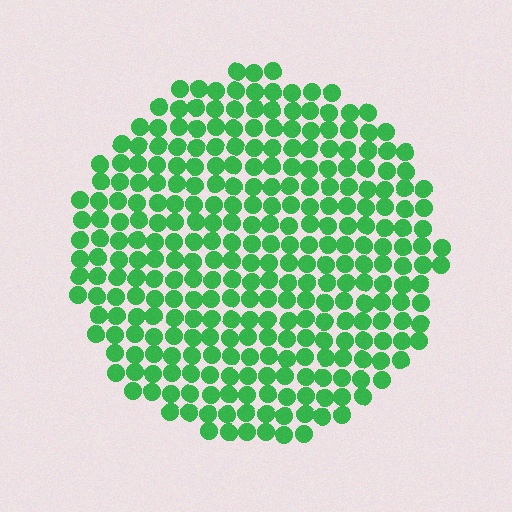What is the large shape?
The large shape is a circle.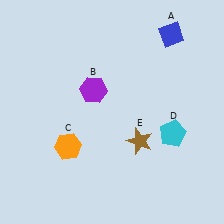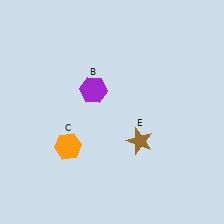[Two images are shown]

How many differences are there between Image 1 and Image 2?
There are 2 differences between the two images.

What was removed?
The blue diamond (A), the cyan pentagon (D) were removed in Image 2.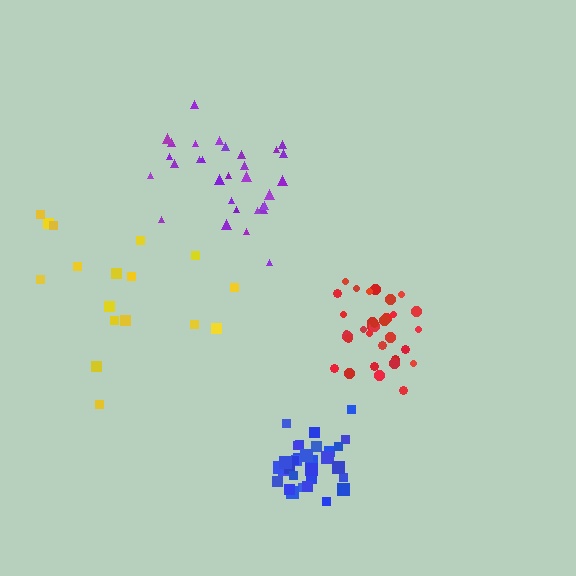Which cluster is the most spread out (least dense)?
Yellow.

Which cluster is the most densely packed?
Blue.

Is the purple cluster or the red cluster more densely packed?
Red.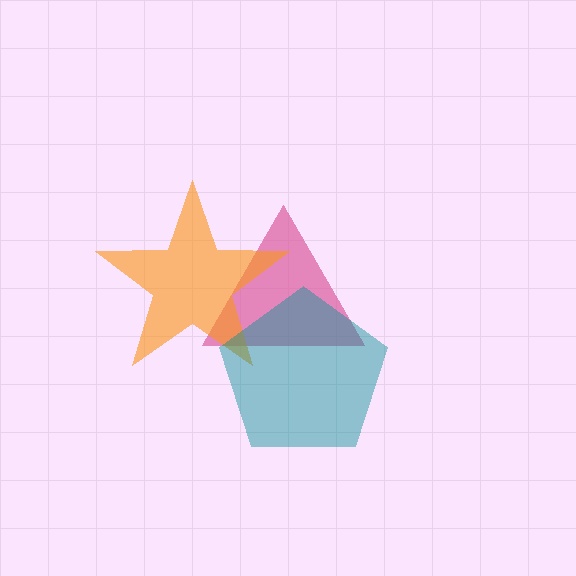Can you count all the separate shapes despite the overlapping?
Yes, there are 3 separate shapes.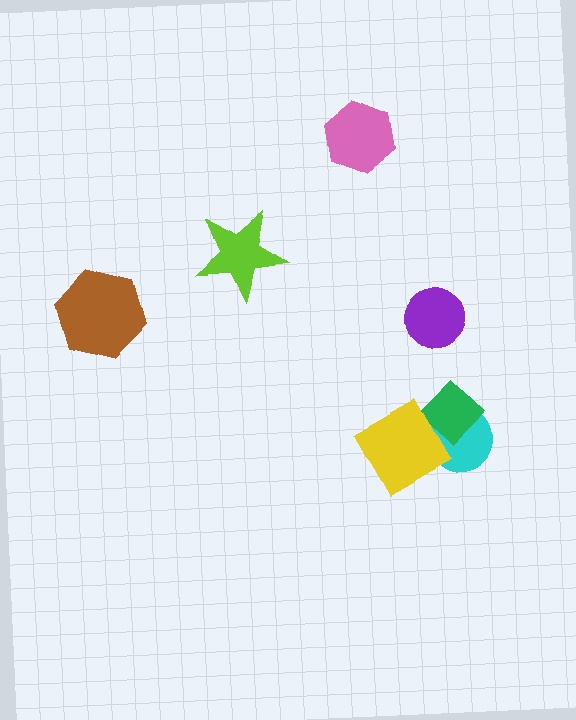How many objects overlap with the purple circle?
0 objects overlap with the purple circle.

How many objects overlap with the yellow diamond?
2 objects overlap with the yellow diamond.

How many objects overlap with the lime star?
0 objects overlap with the lime star.